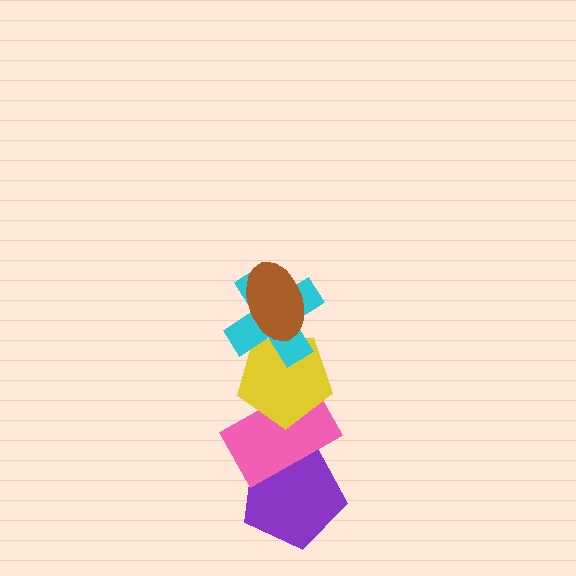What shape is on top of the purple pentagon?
The pink rectangle is on top of the purple pentagon.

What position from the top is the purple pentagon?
The purple pentagon is 5th from the top.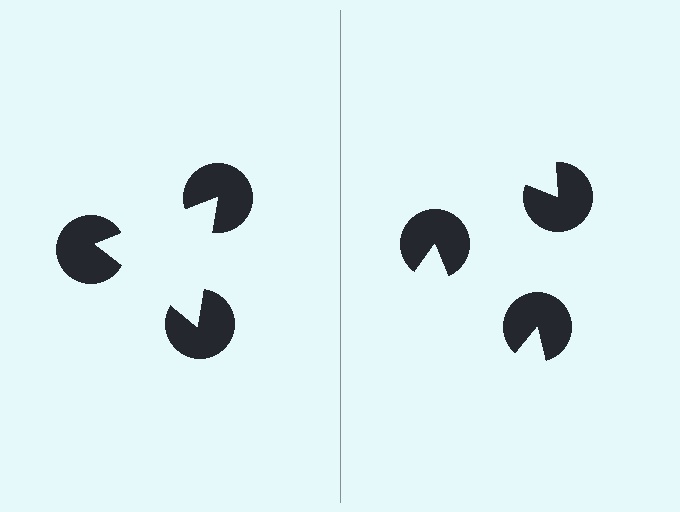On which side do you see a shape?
An illusory triangle appears on the left side. On the right side the wedge cuts are rotated, so no coherent shape forms.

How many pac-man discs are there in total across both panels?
6 — 3 on each side.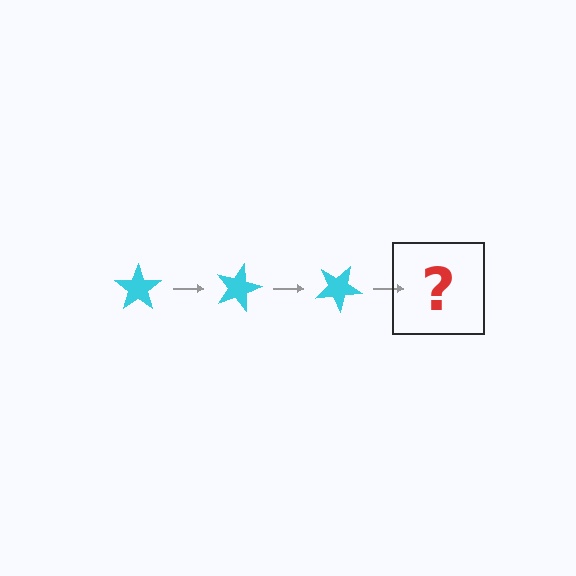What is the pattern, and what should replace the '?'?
The pattern is that the star rotates 15 degrees each step. The '?' should be a cyan star rotated 45 degrees.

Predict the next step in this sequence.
The next step is a cyan star rotated 45 degrees.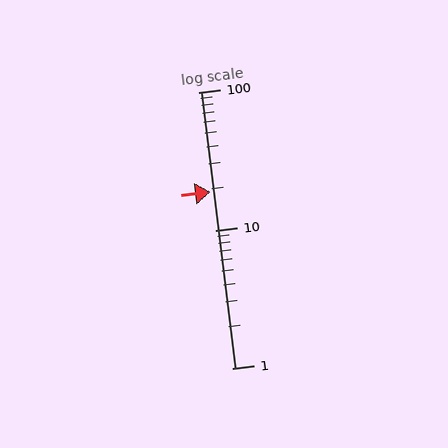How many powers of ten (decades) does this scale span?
The scale spans 2 decades, from 1 to 100.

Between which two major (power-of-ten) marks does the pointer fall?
The pointer is between 10 and 100.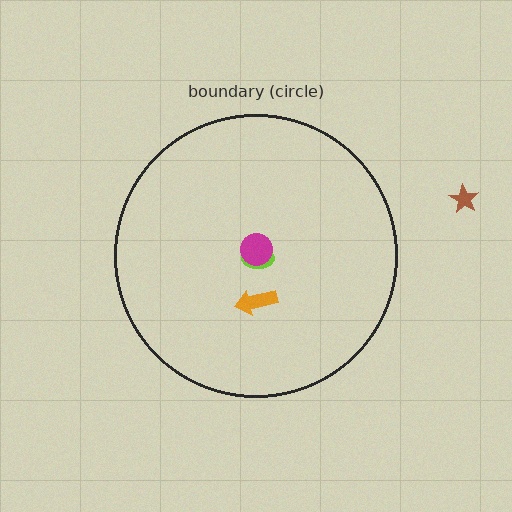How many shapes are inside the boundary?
3 inside, 1 outside.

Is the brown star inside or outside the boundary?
Outside.